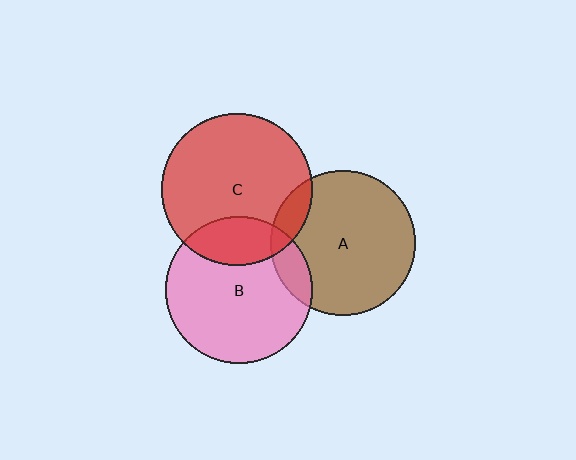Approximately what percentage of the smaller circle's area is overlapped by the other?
Approximately 10%.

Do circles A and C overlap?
Yes.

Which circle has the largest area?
Circle C (red).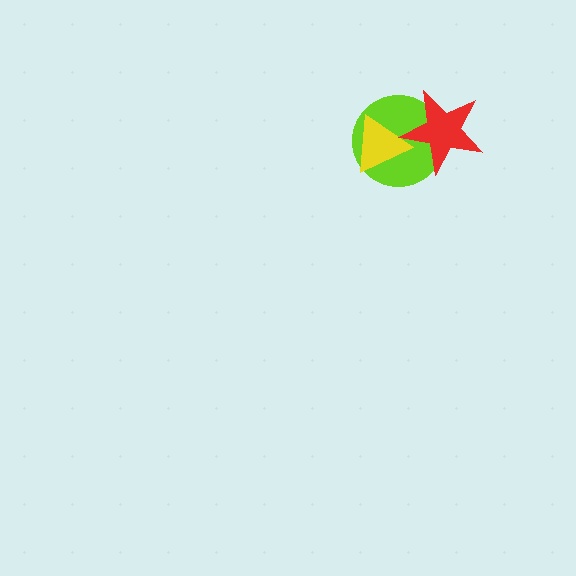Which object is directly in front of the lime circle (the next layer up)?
The yellow triangle is directly in front of the lime circle.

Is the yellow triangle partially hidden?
Yes, it is partially covered by another shape.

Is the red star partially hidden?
No, no other shape covers it.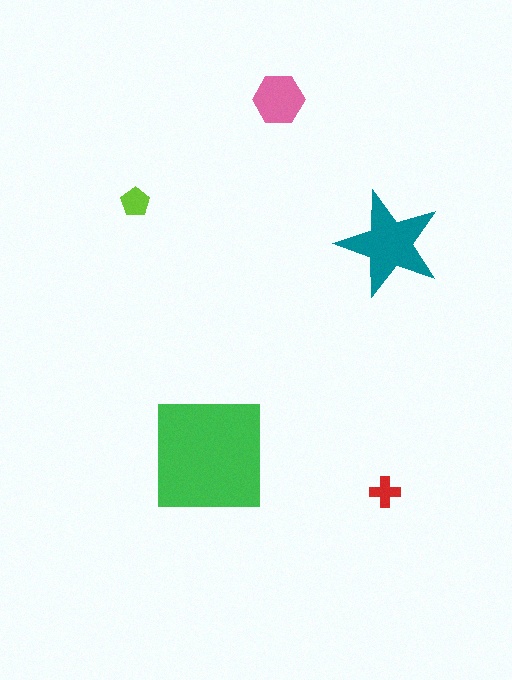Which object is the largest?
The green square.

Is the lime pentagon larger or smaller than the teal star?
Smaller.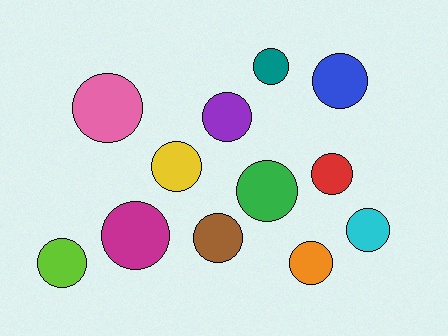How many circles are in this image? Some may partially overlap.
There are 12 circles.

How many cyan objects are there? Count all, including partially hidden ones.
There is 1 cyan object.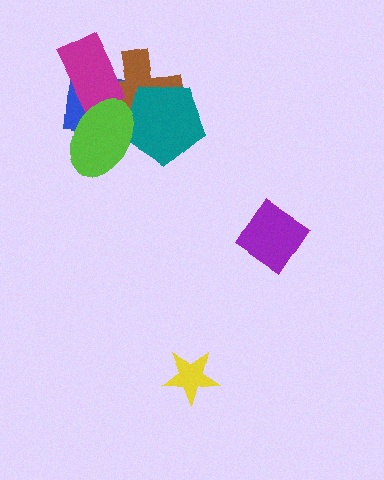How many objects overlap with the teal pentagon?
3 objects overlap with the teal pentagon.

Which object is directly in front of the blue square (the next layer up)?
The brown cross is directly in front of the blue square.